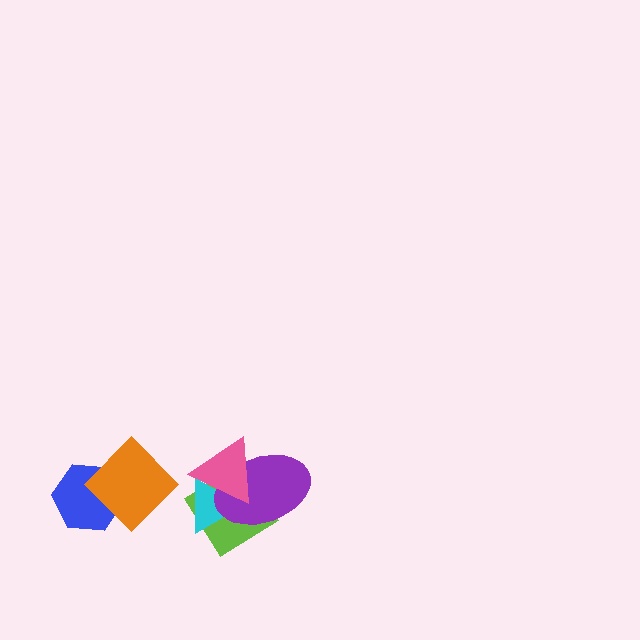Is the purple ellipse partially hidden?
Yes, it is partially covered by another shape.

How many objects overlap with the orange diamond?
1 object overlaps with the orange diamond.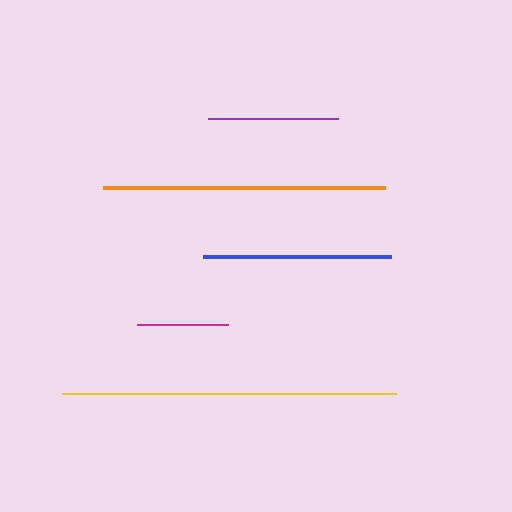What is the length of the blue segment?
The blue segment is approximately 187 pixels long.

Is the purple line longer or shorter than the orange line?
The orange line is longer than the purple line.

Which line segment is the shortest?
The magenta line is the shortest at approximately 91 pixels.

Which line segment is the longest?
The yellow line is the longest at approximately 333 pixels.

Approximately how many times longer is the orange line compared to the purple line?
The orange line is approximately 2.2 times the length of the purple line.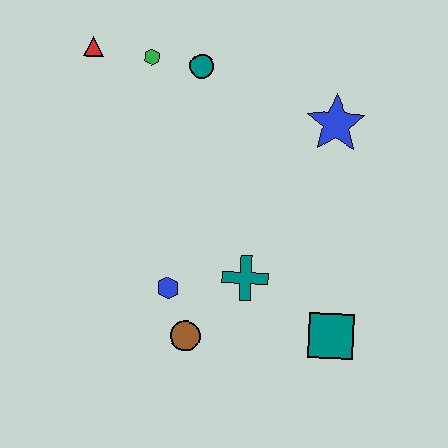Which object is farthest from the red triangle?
The teal square is farthest from the red triangle.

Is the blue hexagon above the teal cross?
No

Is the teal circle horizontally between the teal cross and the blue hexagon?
Yes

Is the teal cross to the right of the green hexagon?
Yes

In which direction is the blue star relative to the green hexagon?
The blue star is to the right of the green hexagon.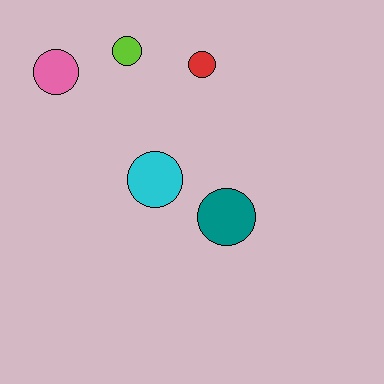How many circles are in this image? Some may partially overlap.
There are 5 circles.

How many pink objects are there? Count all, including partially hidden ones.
There is 1 pink object.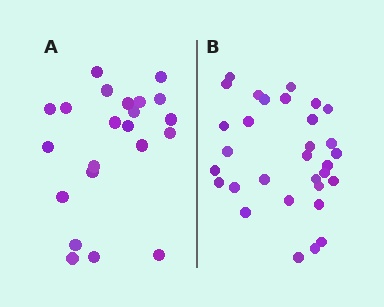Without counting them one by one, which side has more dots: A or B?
Region B (the right region) has more dots.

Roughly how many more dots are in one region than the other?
Region B has roughly 8 or so more dots than region A.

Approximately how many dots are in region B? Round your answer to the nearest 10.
About 30 dots. (The exact count is 31, which rounds to 30.)